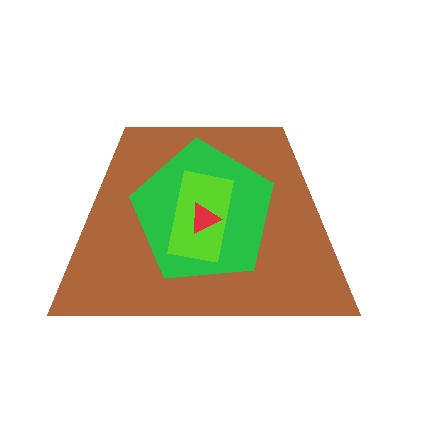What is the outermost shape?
The brown trapezoid.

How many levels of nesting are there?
4.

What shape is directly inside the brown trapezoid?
The green pentagon.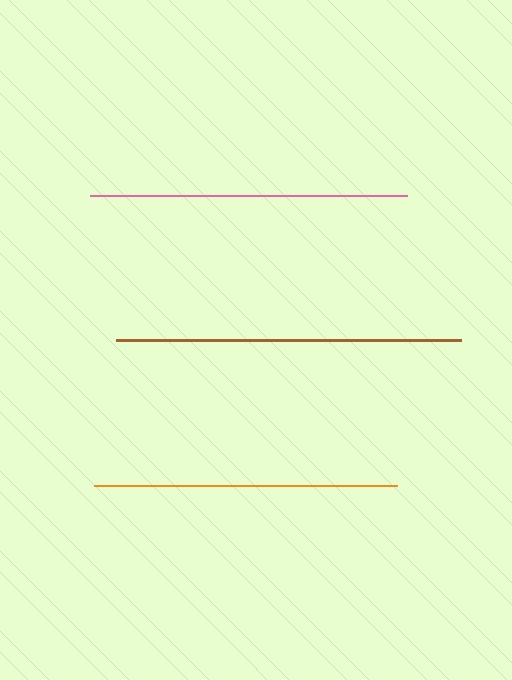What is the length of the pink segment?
The pink segment is approximately 316 pixels long.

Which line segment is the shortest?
The orange line is the shortest at approximately 303 pixels.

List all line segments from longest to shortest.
From longest to shortest: brown, pink, orange.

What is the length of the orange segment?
The orange segment is approximately 303 pixels long.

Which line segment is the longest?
The brown line is the longest at approximately 345 pixels.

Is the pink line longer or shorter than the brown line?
The brown line is longer than the pink line.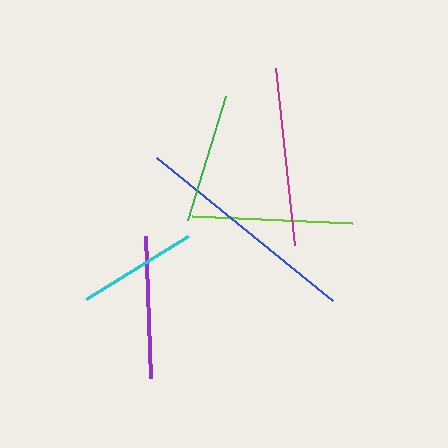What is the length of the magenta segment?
The magenta segment is approximately 178 pixels long.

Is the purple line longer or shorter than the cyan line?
The purple line is longer than the cyan line.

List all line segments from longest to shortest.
From longest to shortest: blue, magenta, lime, purple, green, cyan.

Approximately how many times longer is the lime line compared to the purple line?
The lime line is approximately 1.1 times the length of the purple line.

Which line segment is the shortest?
The cyan line is the shortest at approximately 120 pixels.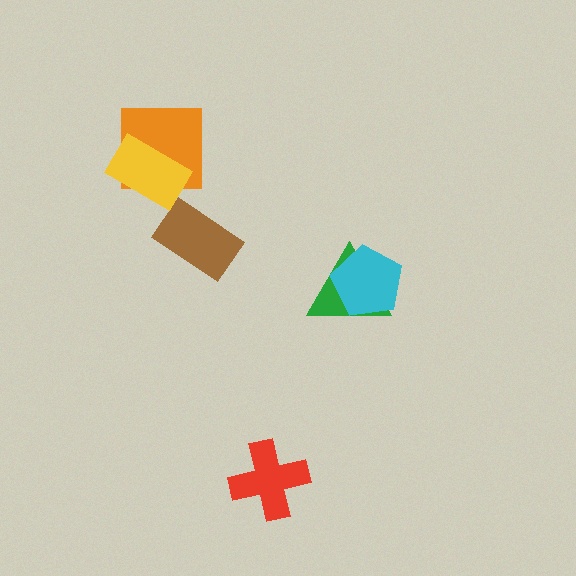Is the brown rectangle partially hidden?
No, no other shape covers it.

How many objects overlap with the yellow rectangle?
1 object overlaps with the yellow rectangle.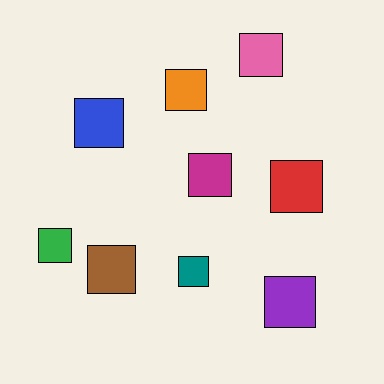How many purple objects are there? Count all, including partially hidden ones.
There is 1 purple object.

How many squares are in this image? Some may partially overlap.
There are 9 squares.